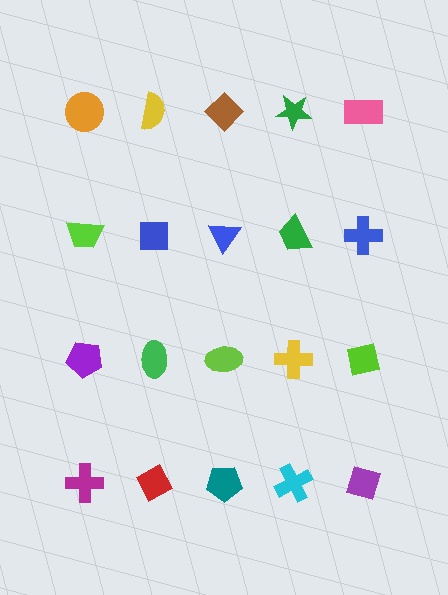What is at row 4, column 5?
A purple diamond.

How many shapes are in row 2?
5 shapes.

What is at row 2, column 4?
A green trapezoid.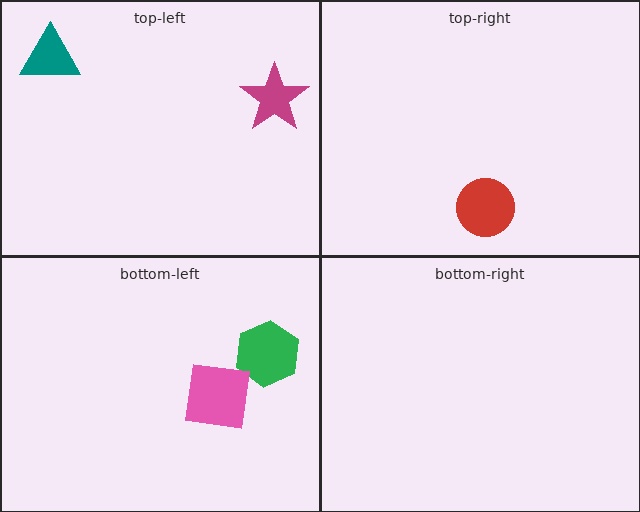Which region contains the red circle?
The top-right region.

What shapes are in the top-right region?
The red circle.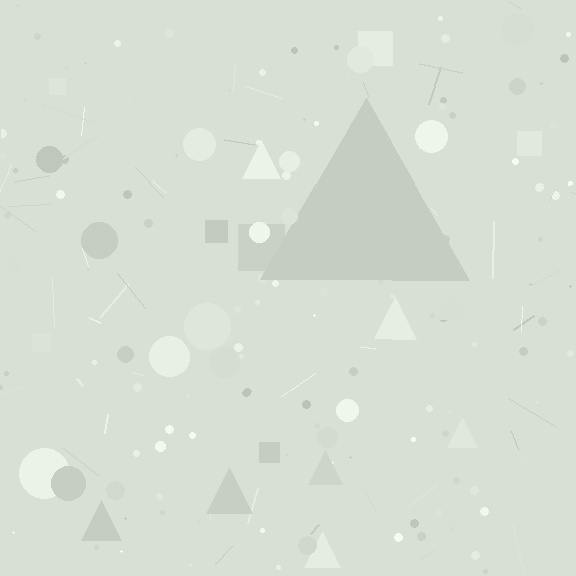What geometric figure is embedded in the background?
A triangle is embedded in the background.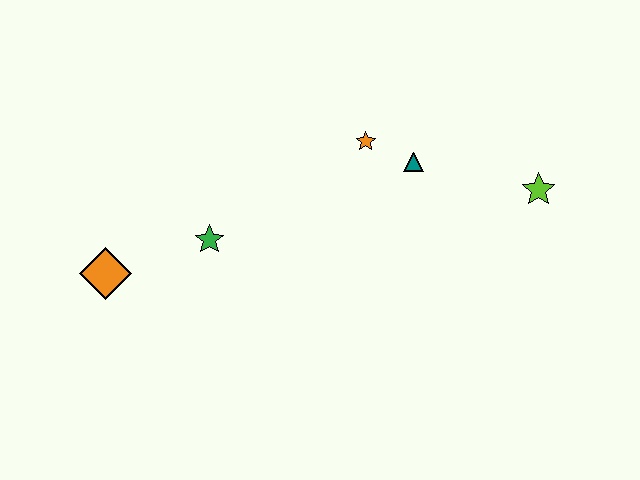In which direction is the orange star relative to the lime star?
The orange star is to the left of the lime star.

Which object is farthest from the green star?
The lime star is farthest from the green star.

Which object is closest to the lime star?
The teal triangle is closest to the lime star.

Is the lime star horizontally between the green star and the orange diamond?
No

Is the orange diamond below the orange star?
Yes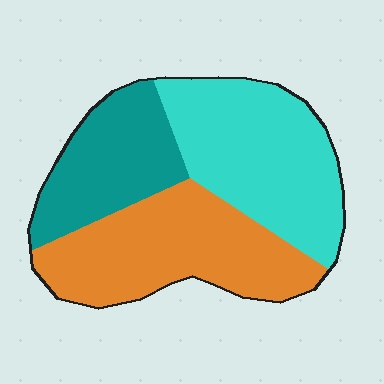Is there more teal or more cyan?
Cyan.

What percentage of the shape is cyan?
Cyan takes up between a third and a half of the shape.